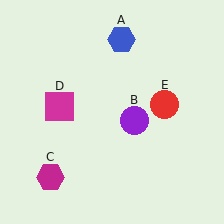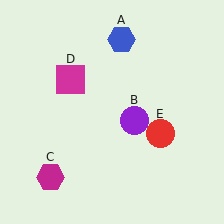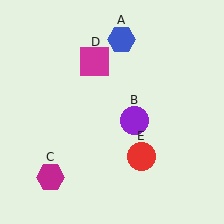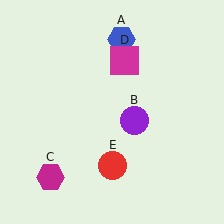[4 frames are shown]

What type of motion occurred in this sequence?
The magenta square (object D), red circle (object E) rotated clockwise around the center of the scene.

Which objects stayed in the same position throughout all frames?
Blue hexagon (object A) and purple circle (object B) and magenta hexagon (object C) remained stationary.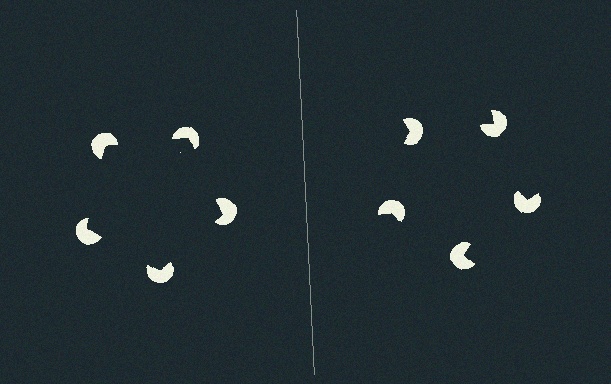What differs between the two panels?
The pac-man discs are positioned identically on both sides; only the wedge orientations differ. On the left they align to a pentagon; on the right they are misaligned.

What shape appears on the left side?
An illusory pentagon.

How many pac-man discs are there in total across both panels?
10 — 5 on each side.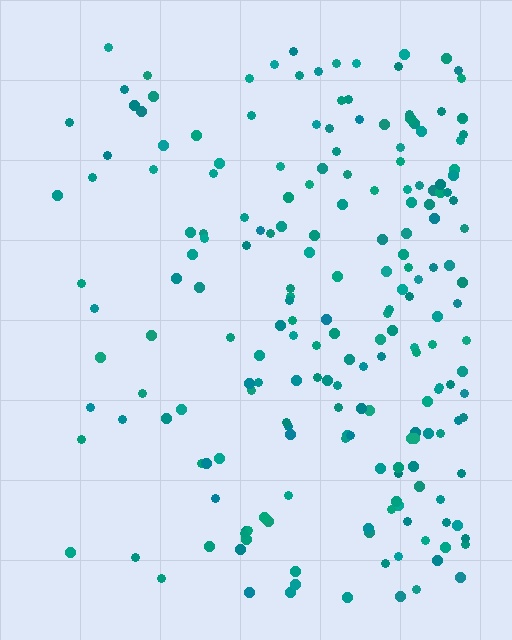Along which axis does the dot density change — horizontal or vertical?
Horizontal.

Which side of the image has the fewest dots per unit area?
The left.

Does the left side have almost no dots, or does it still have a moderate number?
Still a moderate number, just noticeably fewer than the right.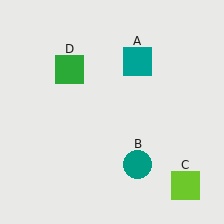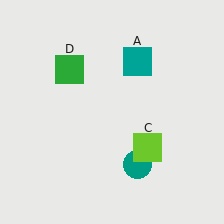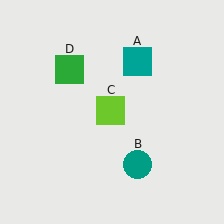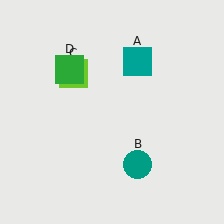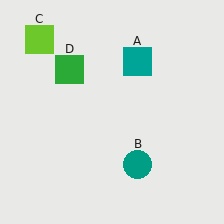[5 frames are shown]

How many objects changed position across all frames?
1 object changed position: lime square (object C).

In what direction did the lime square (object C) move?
The lime square (object C) moved up and to the left.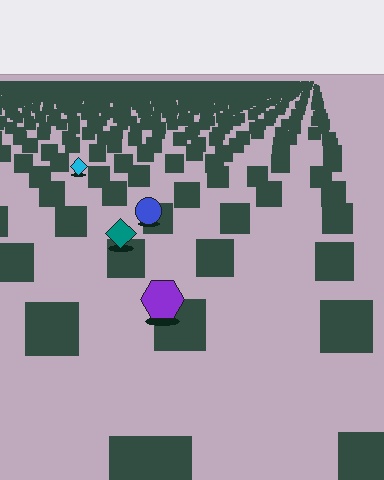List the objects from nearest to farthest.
From nearest to farthest: the purple hexagon, the teal diamond, the blue circle, the cyan diamond.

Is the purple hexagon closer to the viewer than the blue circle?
Yes. The purple hexagon is closer — you can tell from the texture gradient: the ground texture is coarser near it.